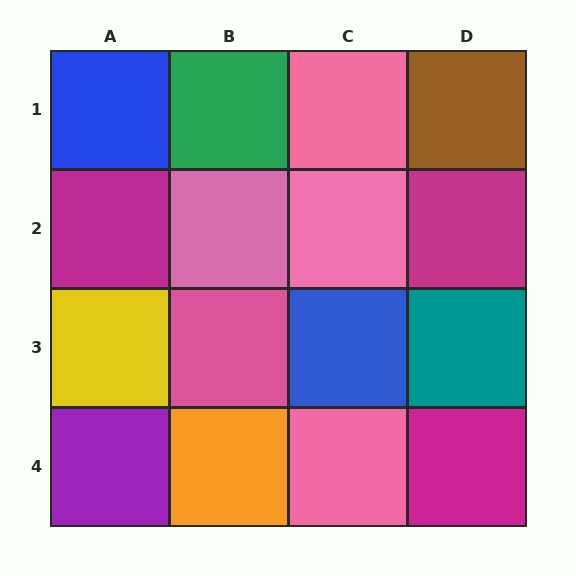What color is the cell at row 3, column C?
Blue.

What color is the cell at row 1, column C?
Pink.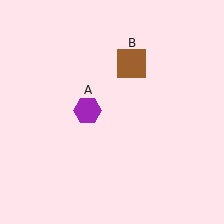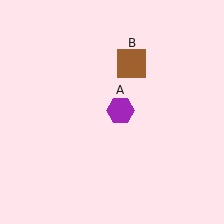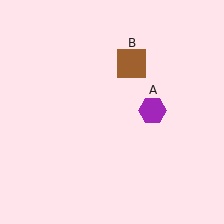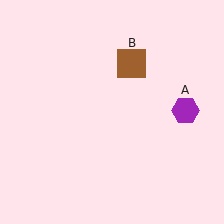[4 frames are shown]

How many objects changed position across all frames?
1 object changed position: purple hexagon (object A).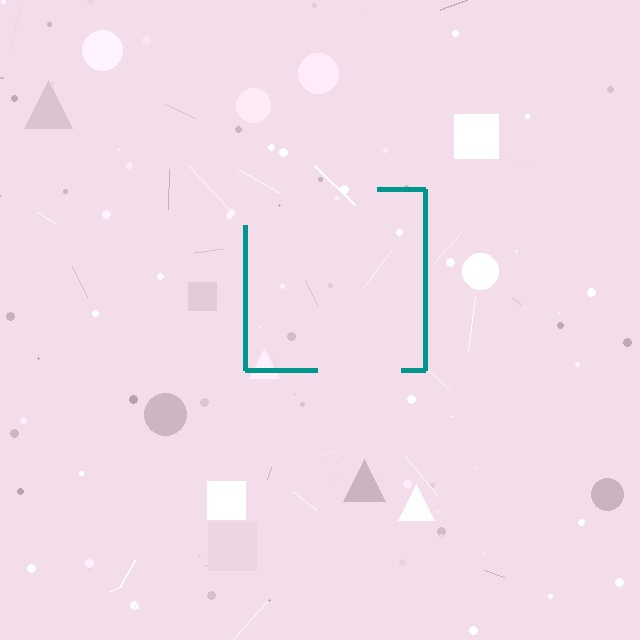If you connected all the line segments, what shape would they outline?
They would outline a square.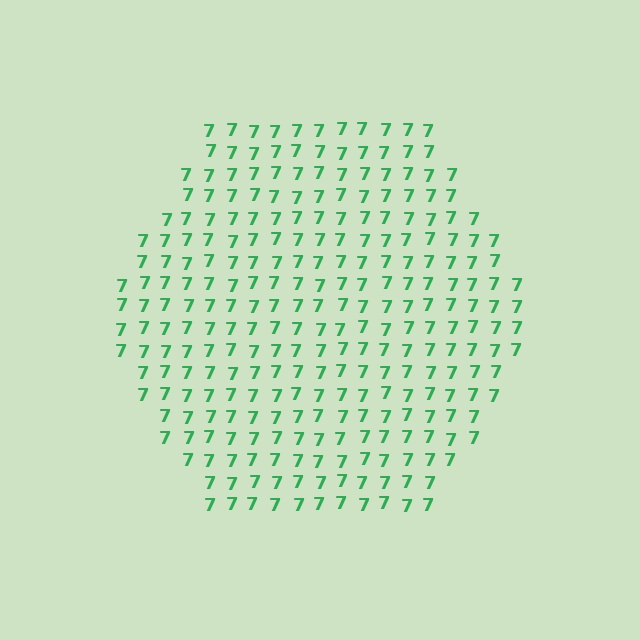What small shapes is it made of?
It is made of small digit 7's.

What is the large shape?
The large shape is a hexagon.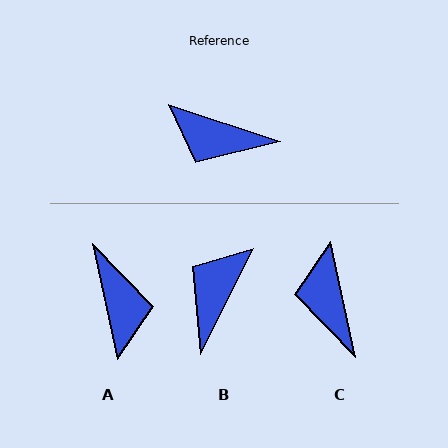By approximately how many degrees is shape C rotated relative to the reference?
Approximately 59 degrees clockwise.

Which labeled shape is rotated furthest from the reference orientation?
A, about 121 degrees away.